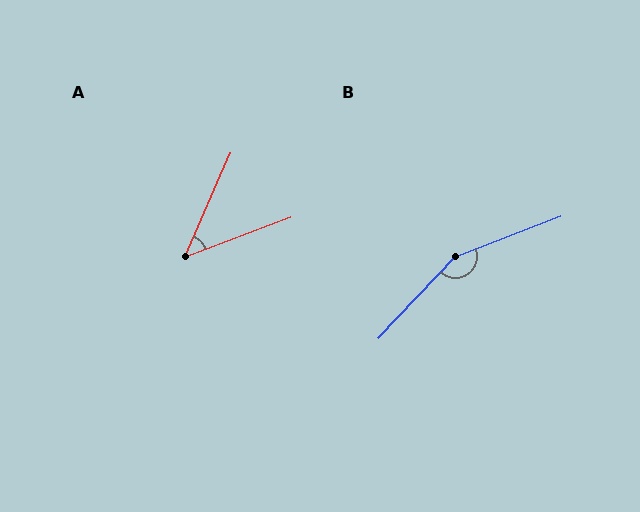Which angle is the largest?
B, at approximately 154 degrees.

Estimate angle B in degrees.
Approximately 154 degrees.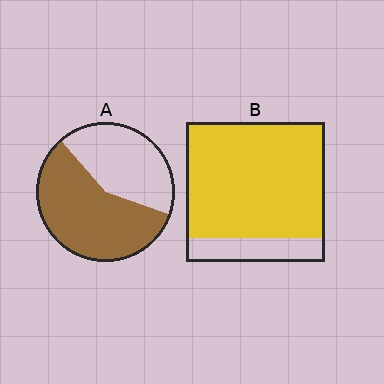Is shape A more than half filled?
Yes.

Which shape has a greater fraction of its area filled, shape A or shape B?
Shape B.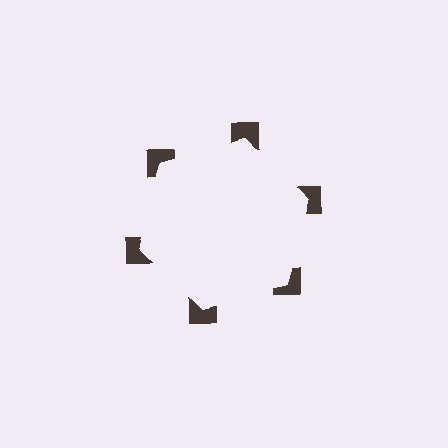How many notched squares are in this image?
There are 6 — one at each vertex of the illusory hexagon.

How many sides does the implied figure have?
6 sides.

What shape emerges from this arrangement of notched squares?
An illusory hexagon — its edges are inferred from the aligned wedge cuts in the notched squares, not physically drawn.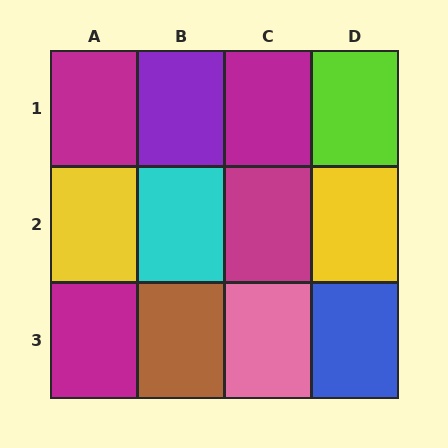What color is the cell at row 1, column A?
Magenta.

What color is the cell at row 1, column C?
Magenta.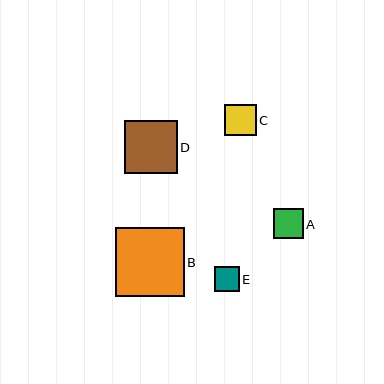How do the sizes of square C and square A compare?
Square C and square A are approximately the same size.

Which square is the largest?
Square B is the largest with a size of approximately 68 pixels.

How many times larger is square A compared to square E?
Square A is approximately 1.2 times the size of square E.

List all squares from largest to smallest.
From largest to smallest: B, D, C, A, E.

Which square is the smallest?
Square E is the smallest with a size of approximately 25 pixels.